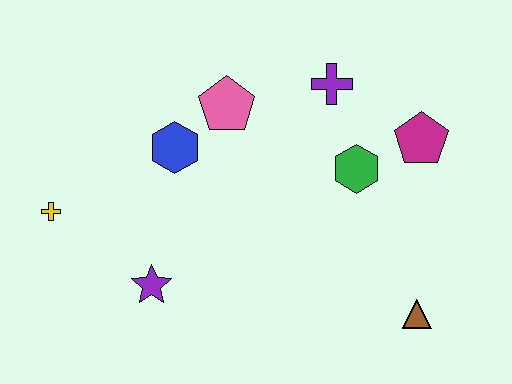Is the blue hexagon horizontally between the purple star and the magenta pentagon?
Yes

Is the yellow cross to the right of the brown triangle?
No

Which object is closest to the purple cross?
The green hexagon is closest to the purple cross.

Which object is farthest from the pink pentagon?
The brown triangle is farthest from the pink pentagon.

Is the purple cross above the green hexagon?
Yes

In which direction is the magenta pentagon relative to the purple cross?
The magenta pentagon is to the right of the purple cross.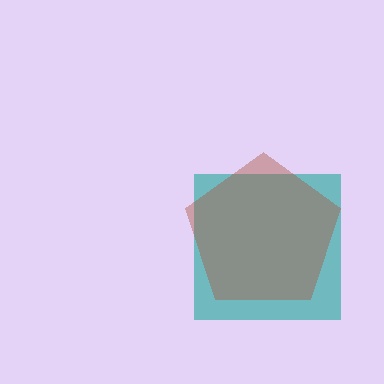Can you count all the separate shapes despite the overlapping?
Yes, there are 2 separate shapes.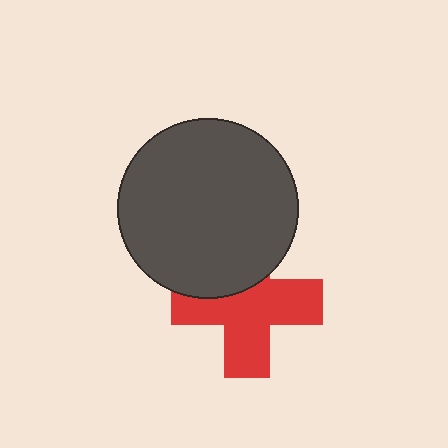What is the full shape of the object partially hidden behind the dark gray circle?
The partially hidden object is a red cross.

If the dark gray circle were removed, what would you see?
You would see the complete red cross.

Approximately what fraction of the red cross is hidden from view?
Roughly 32% of the red cross is hidden behind the dark gray circle.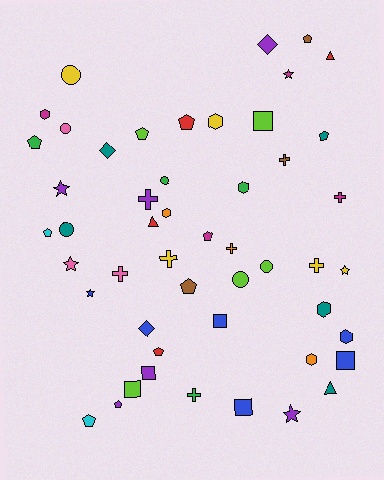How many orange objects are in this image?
There are 3 orange objects.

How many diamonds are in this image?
There are 3 diamonds.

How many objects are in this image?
There are 50 objects.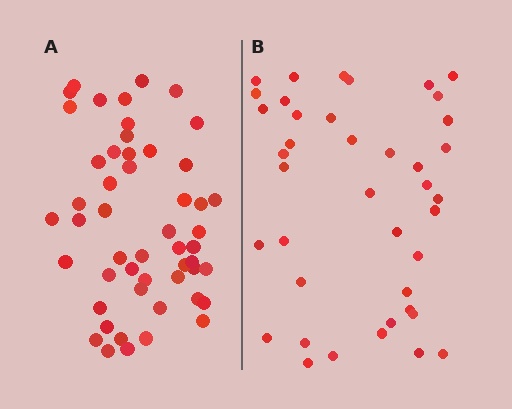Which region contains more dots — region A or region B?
Region A (the left region) has more dots.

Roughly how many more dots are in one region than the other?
Region A has roughly 12 or so more dots than region B.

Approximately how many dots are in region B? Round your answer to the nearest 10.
About 40 dots.